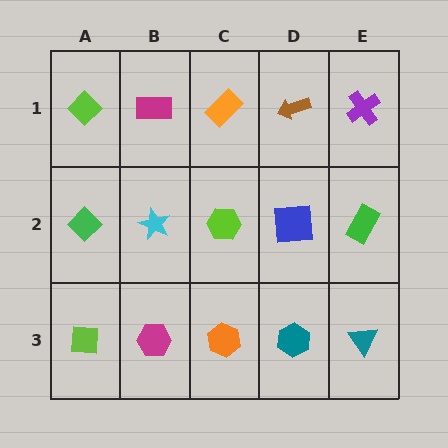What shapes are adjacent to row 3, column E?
A green rectangle (row 2, column E), a teal hexagon (row 3, column D).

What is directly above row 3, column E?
A green rectangle.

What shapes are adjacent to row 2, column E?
A purple cross (row 1, column E), a teal triangle (row 3, column E), a blue square (row 2, column D).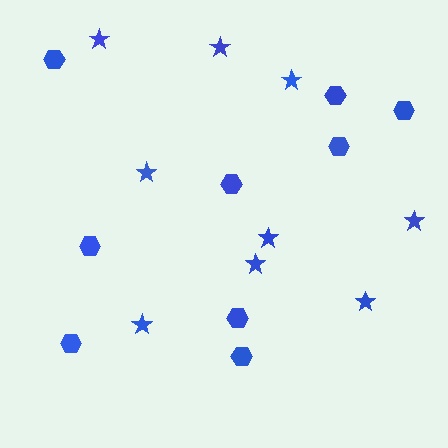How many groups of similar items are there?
There are 2 groups: one group of stars (9) and one group of hexagons (9).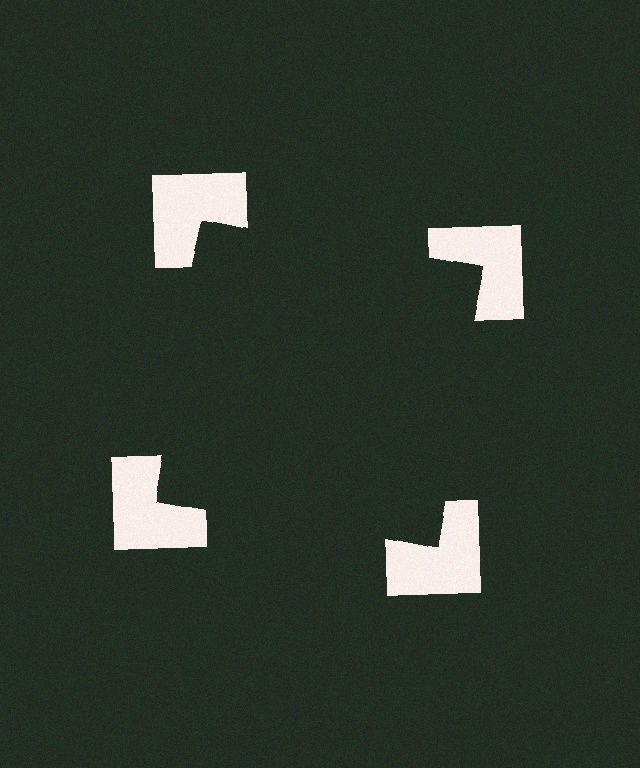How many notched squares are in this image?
There are 4 — one at each vertex of the illusory square.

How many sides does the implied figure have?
4 sides.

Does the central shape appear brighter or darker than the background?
It typically appears slightly darker than the background, even though no actual brightness change is drawn.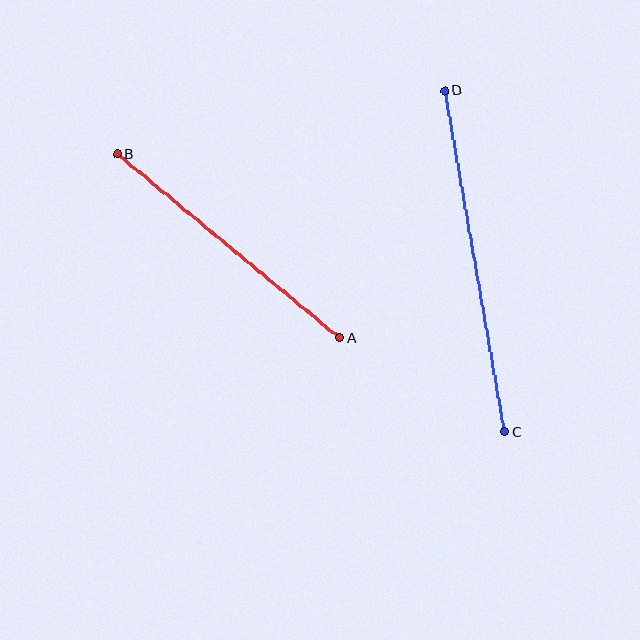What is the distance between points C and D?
The distance is approximately 347 pixels.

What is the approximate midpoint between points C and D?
The midpoint is at approximately (475, 261) pixels.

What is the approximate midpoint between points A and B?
The midpoint is at approximately (228, 246) pixels.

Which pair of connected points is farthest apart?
Points C and D are farthest apart.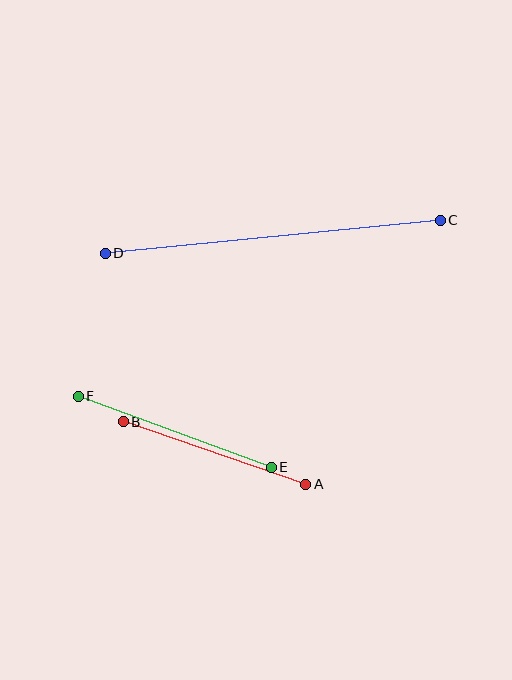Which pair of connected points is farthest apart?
Points C and D are farthest apart.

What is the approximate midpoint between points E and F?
The midpoint is at approximately (175, 432) pixels.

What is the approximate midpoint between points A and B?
The midpoint is at approximately (215, 453) pixels.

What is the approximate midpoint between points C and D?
The midpoint is at approximately (273, 237) pixels.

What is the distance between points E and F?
The distance is approximately 206 pixels.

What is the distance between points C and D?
The distance is approximately 337 pixels.